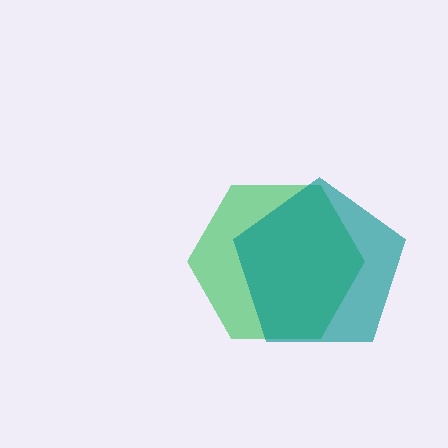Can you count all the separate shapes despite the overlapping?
Yes, there are 2 separate shapes.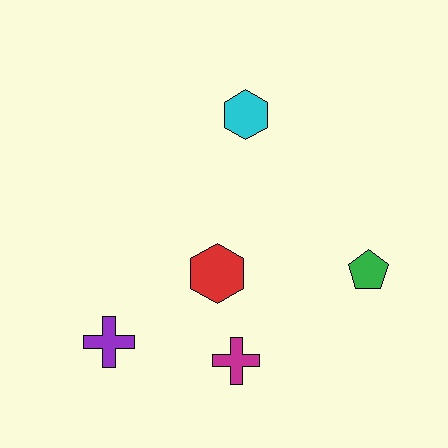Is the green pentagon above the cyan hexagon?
No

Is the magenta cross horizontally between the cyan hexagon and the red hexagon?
Yes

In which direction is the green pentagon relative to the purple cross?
The green pentagon is to the right of the purple cross.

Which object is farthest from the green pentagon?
The purple cross is farthest from the green pentagon.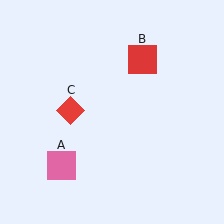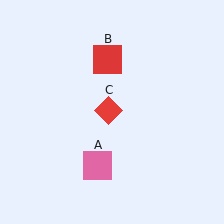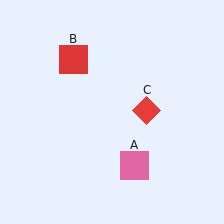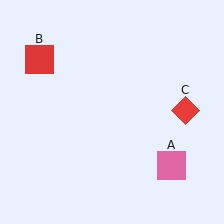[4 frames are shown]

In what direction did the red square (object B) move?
The red square (object B) moved left.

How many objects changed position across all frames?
3 objects changed position: pink square (object A), red square (object B), red diamond (object C).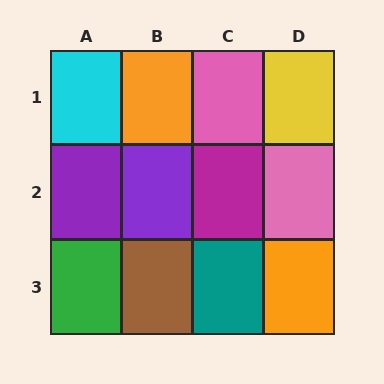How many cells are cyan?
1 cell is cyan.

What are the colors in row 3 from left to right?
Green, brown, teal, orange.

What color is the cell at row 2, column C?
Magenta.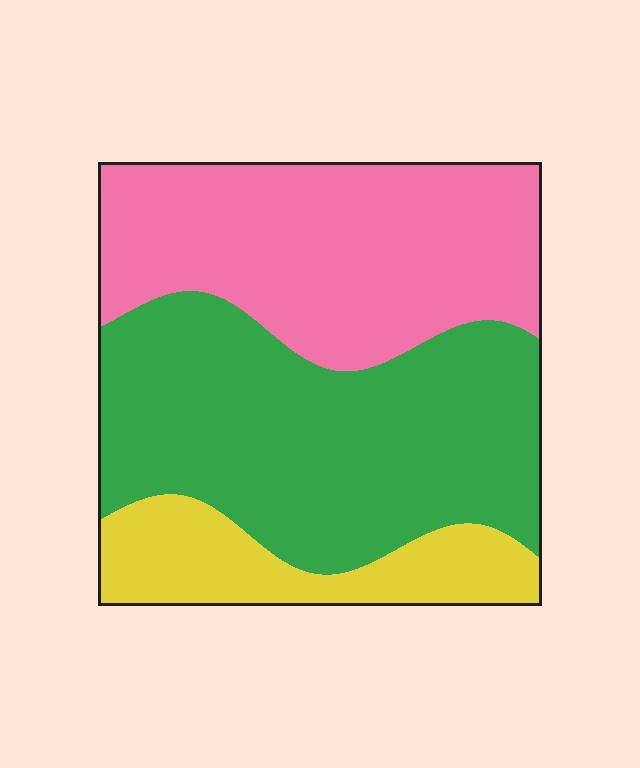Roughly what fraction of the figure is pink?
Pink takes up about three eighths (3/8) of the figure.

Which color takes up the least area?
Yellow, at roughly 15%.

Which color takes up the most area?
Green, at roughly 45%.